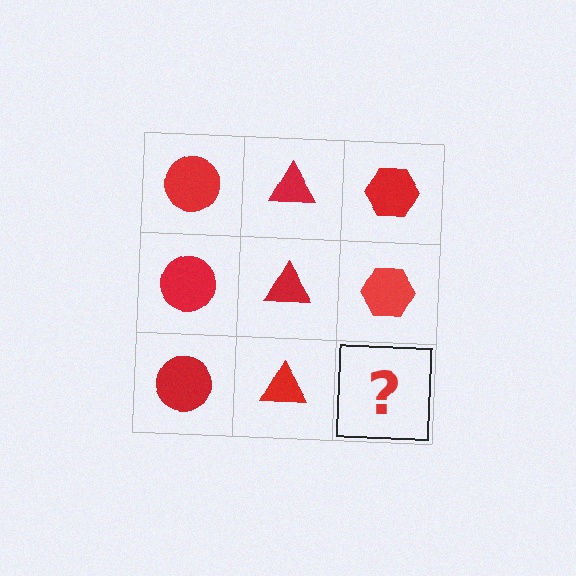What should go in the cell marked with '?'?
The missing cell should contain a red hexagon.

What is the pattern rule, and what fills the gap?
The rule is that each column has a consistent shape. The gap should be filled with a red hexagon.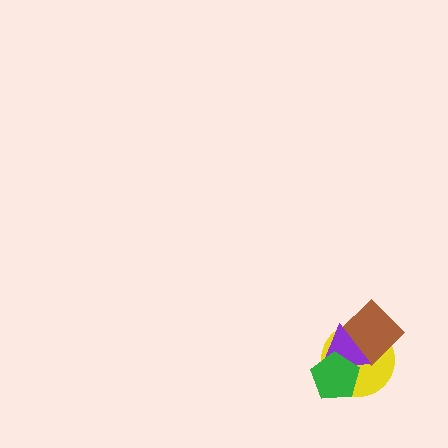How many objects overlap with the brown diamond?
2 objects overlap with the brown diamond.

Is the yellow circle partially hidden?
Yes, it is partially covered by another shape.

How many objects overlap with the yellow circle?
3 objects overlap with the yellow circle.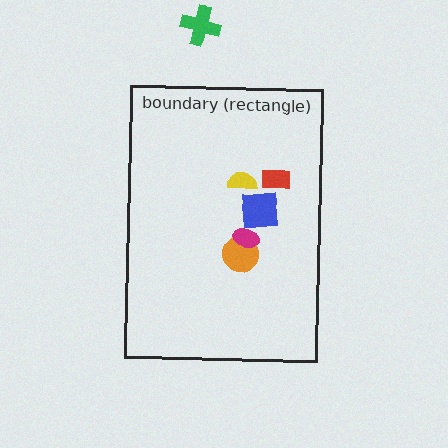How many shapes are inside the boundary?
5 inside, 1 outside.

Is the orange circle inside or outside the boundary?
Inside.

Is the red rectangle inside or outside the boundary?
Inside.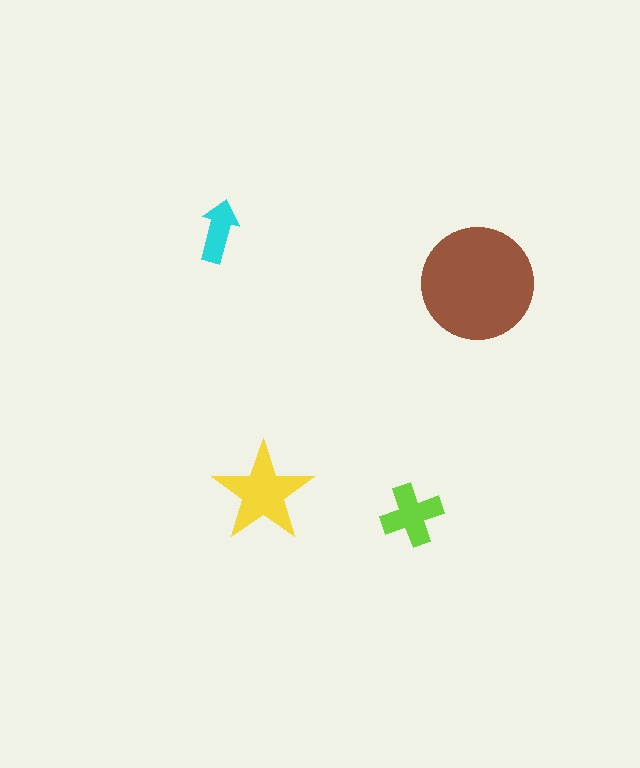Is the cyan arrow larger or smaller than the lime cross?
Smaller.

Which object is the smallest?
The cyan arrow.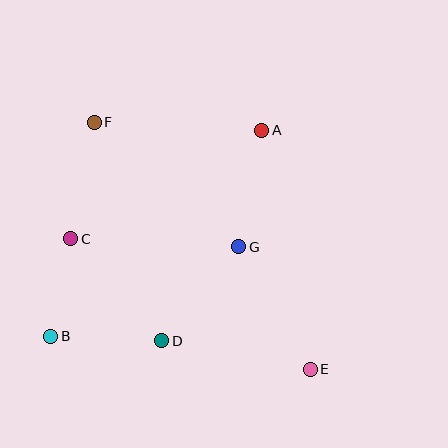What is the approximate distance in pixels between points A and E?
The distance between A and E is approximately 244 pixels.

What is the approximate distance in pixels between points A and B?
The distance between A and B is approximately 295 pixels.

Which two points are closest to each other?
Points B and C are closest to each other.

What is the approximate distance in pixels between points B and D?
The distance between B and D is approximately 111 pixels.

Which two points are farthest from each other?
Points E and F are farthest from each other.